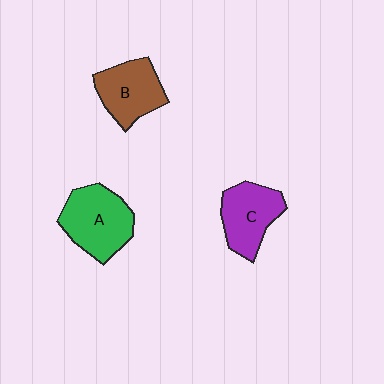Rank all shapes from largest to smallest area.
From largest to smallest: A (green), C (purple), B (brown).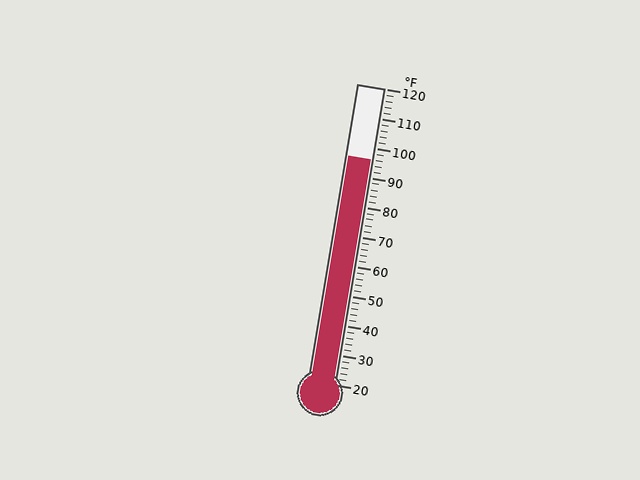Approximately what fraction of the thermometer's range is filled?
The thermometer is filled to approximately 75% of its range.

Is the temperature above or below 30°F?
The temperature is above 30°F.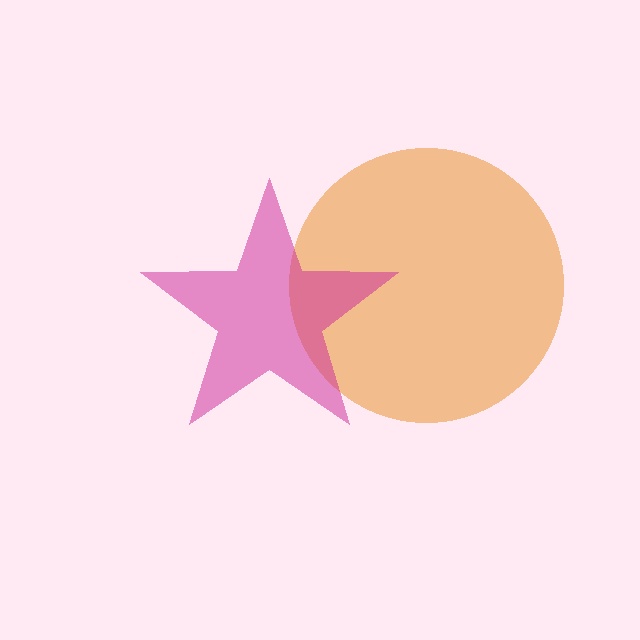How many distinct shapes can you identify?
There are 2 distinct shapes: an orange circle, a magenta star.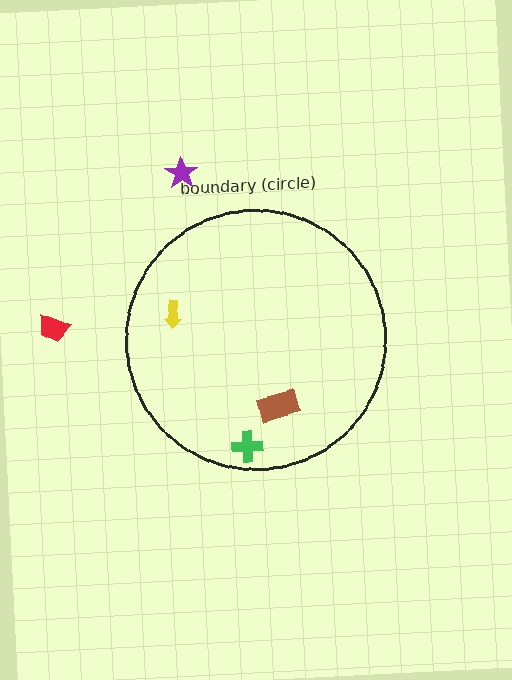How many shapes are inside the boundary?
3 inside, 2 outside.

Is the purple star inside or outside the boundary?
Outside.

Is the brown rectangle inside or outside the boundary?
Inside.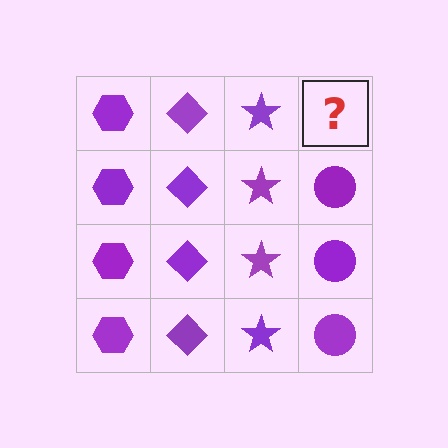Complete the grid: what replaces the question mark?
The question mark should be replaced with a purple circle.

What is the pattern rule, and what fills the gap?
The rule is that each column has a consistent shape. The gap should be filled with a purple circle.